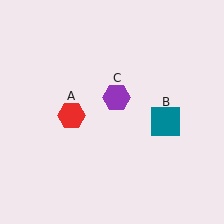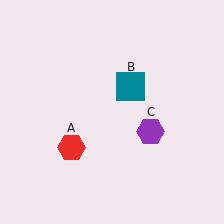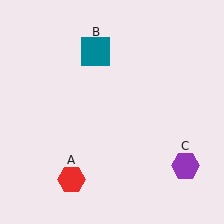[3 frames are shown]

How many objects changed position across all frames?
3 objects changed position: red hexagon (object A), teal square (object B), purple hexagon (object C).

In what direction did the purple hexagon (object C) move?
The purple hexagon (object C) moved down and to the right.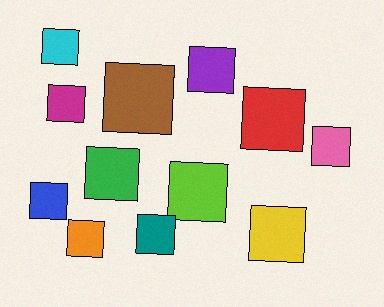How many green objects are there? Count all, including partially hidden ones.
There is 1 green object.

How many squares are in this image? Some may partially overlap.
There are 12 squares.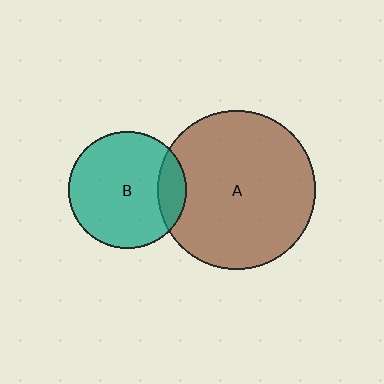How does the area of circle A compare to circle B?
Approximately 1.8 times.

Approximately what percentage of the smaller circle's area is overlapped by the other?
Approximately 15%.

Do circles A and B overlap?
Yes.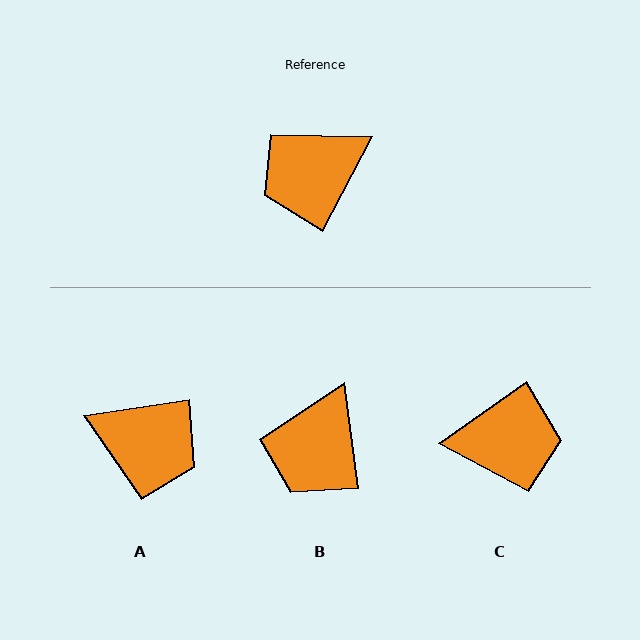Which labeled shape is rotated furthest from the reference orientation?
C, about 153 degrees away.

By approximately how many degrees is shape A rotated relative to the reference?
Approximately 126 degrees counter-clockwise.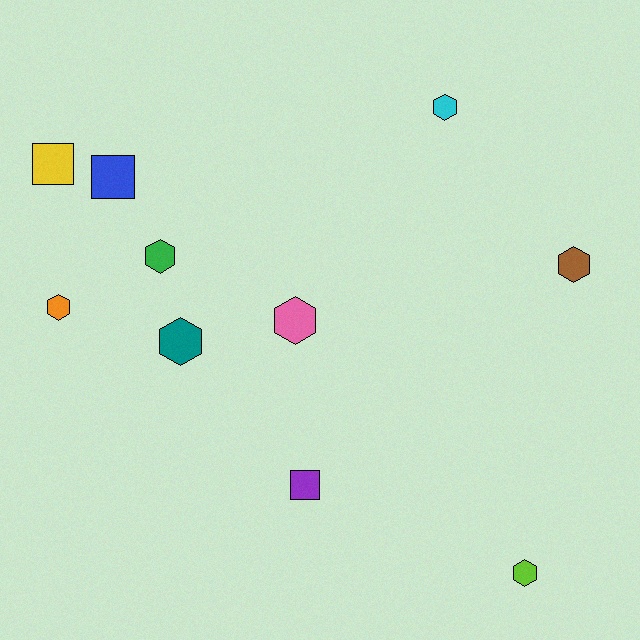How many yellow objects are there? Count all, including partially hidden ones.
There is 1 yellow object.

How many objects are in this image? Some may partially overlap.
There are 10 objects.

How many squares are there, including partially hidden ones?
There are 3 squares.